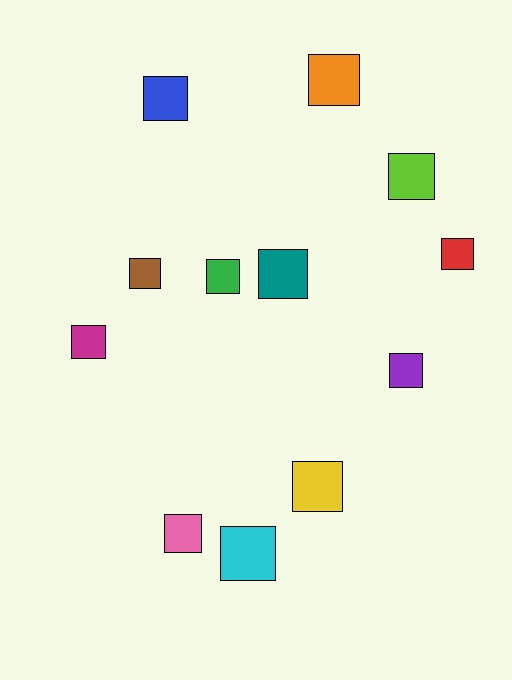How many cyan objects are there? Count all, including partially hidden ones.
There is 1 cyan object.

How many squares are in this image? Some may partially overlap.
There are 12 squares.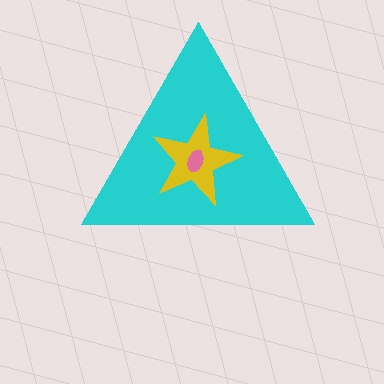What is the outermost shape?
The cyan triangle.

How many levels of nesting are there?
3.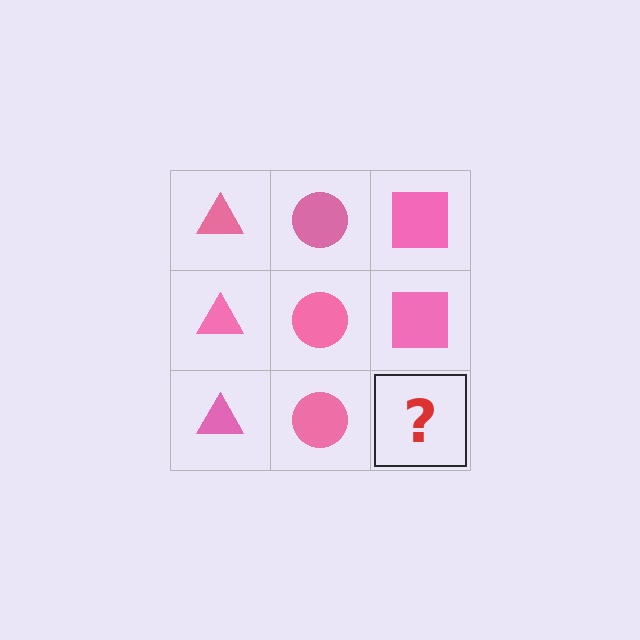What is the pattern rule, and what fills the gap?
The rule is that each column has a consistent shape. The gap should be filled with a pink square.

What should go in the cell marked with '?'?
The missing cell should contain a pink square.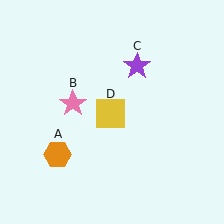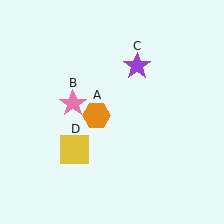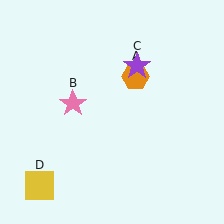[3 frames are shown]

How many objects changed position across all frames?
2 objects changed position: orange hexagon (object A), yellow square (object D).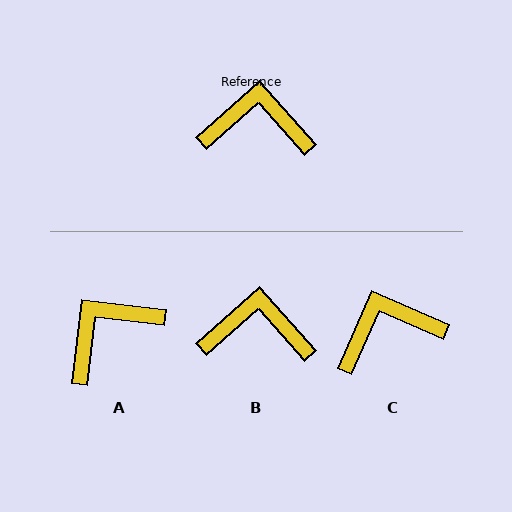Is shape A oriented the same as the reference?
No, it is off by about 41 degrees.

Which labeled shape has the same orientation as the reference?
B.